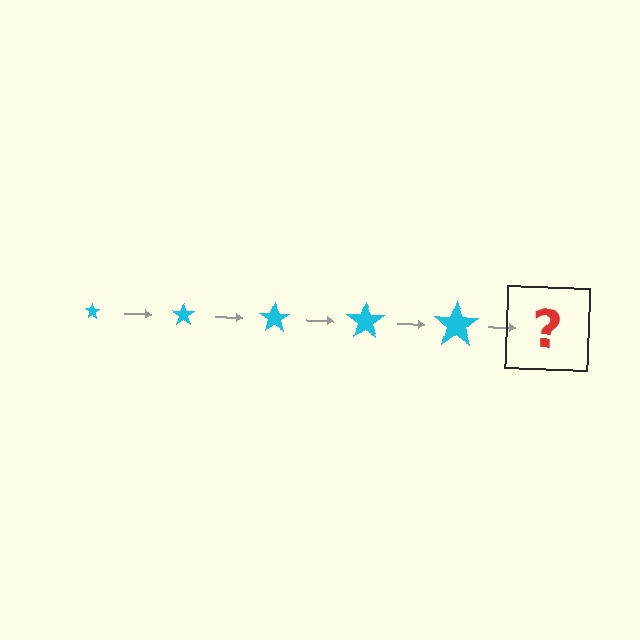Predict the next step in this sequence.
The next step is a cyan star, larger than the previous one.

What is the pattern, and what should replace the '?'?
The pattern is that the star gets progressively larger each step. The '?' should be a cyan star, larger than the previous one.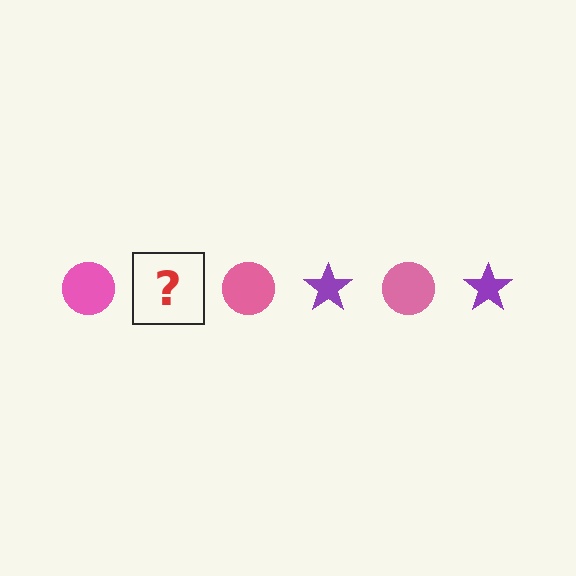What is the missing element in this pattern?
The missing element is a purple star.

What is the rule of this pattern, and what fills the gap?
The rule is that the pattern alternates between pink circle and purple star. The gap should be filled with a purple star.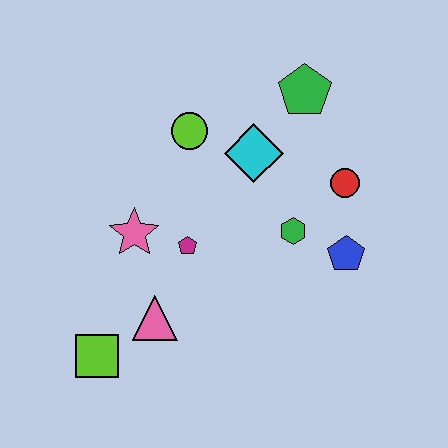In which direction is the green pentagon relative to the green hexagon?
The green pentagon is above the green hexagon.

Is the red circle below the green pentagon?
Yes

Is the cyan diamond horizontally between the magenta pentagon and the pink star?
No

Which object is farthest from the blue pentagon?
The lime square is farthest from the blue pentagon.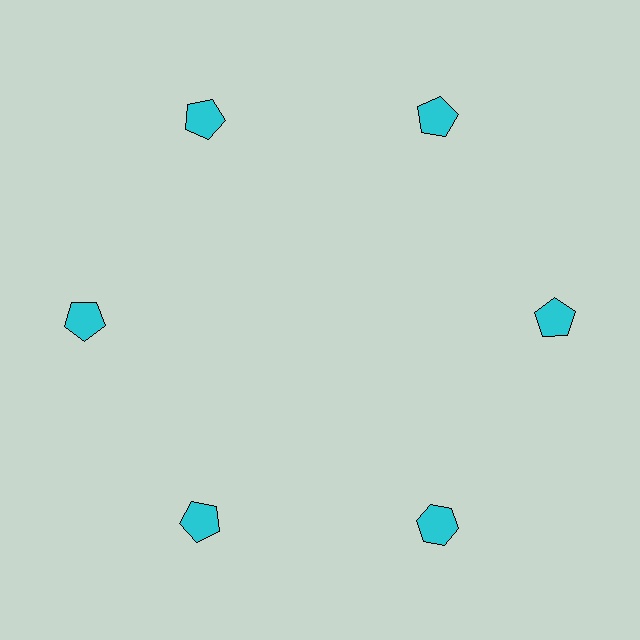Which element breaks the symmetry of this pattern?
The cyan hexagon at roughly the 5 o'clock position breaks the symmetry. All other shapes are cyan pentagons.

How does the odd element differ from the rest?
It has a different shape: hexagon instead of pentagon.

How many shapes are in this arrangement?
There are 6 shapes arranged in a ring pattern.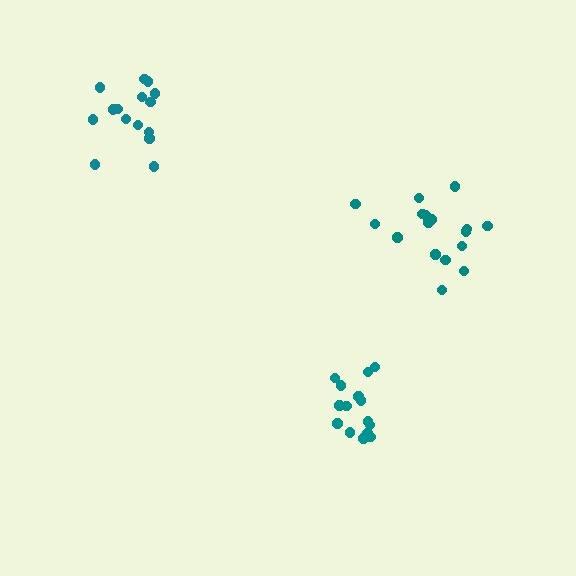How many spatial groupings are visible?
There are 3 spatial groupings.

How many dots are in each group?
Group 1: 18 dots, Group 2: 15 dots, Group 3: 15 dots (48 total).